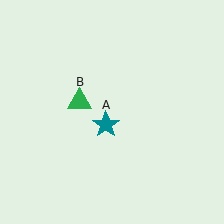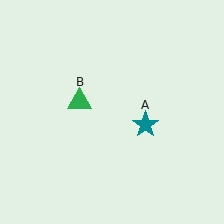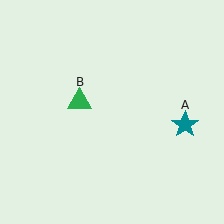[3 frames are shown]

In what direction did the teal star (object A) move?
The teal star (object A) moved right.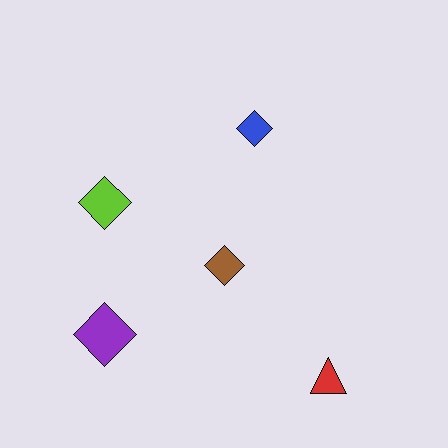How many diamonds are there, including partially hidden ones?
There are 4 diamonds.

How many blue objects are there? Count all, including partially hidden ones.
There is 1 blue object.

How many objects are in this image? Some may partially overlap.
There are 5 objects.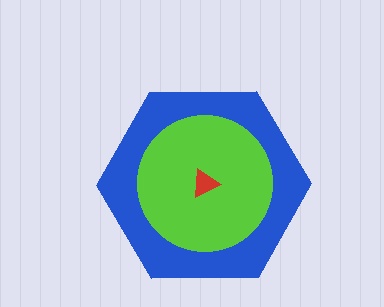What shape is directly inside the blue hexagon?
The lime circle.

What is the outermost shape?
The blue hexagon.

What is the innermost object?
The red triangle.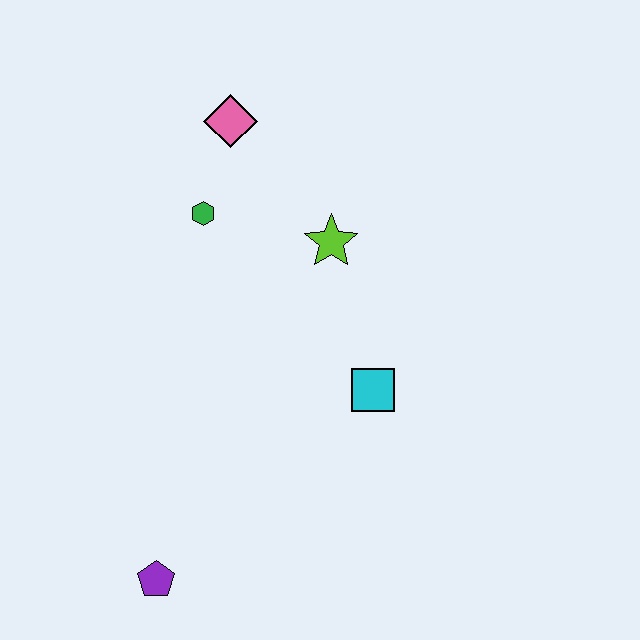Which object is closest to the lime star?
The green hexagon is closest to the lime star.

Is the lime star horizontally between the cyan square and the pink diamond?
Yes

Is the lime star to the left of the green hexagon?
No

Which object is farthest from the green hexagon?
The purple pentagon is farthest from the green hexagon.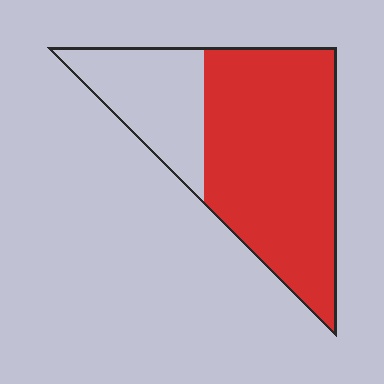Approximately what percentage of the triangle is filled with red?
Approximately 70%.